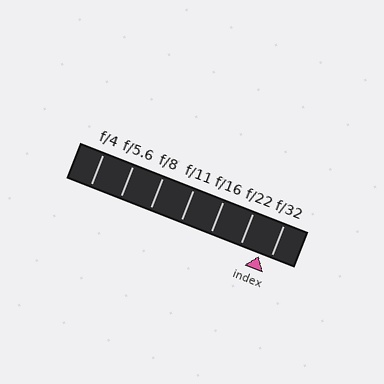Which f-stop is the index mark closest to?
The index mark is closest to f/32.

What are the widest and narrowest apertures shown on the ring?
The widest aperture shown is f/4 and the narrowest is f/32.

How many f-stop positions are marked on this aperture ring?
There are 7 f-stop positions marked.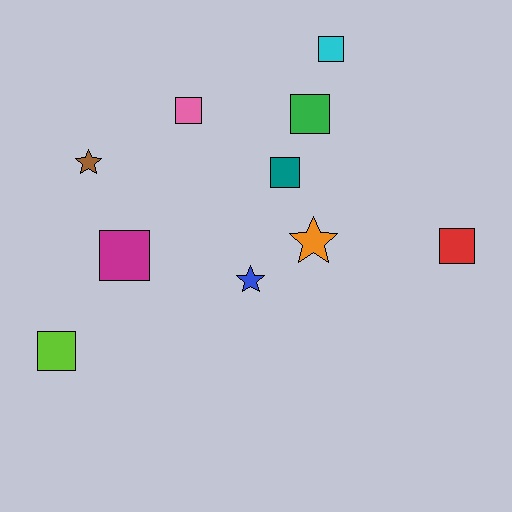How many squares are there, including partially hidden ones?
There are 7 squares.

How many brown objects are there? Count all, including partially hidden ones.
There is 1 brown object.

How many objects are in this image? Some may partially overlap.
There are 10 objects.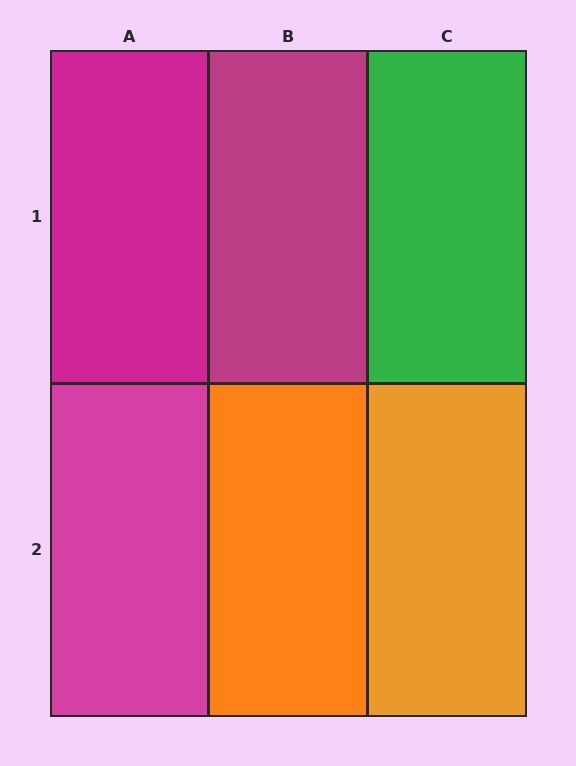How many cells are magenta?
3 cells are magenta.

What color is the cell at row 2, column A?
Magenta.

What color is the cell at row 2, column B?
Orange.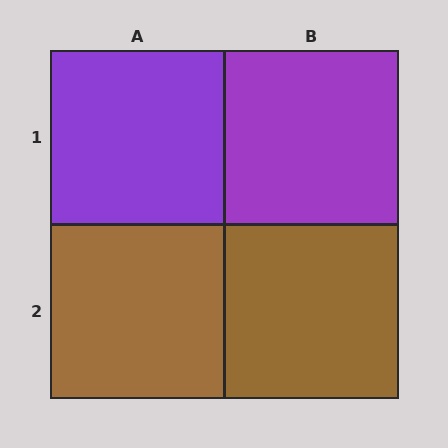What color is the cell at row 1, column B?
Purple.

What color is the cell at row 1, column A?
Purple.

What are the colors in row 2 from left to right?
Brown, brown.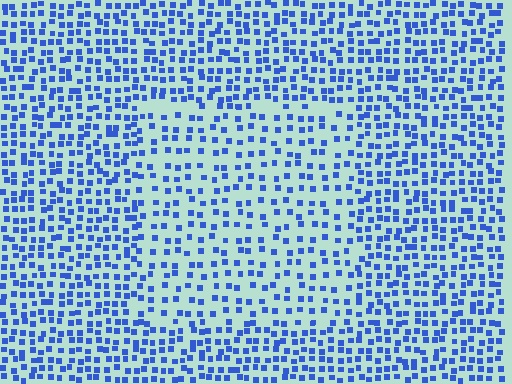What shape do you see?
I see a rectangle.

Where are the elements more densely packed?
The elements are more densely packed outside the rectangle boundary.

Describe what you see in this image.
The image contains small blue elements arranged at two different densities. A rectangle-shaped region is visible where the elements are less densely packed than the surrounding area.